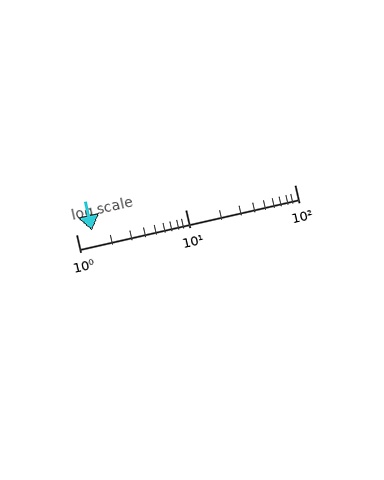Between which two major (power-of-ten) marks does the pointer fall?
The pointer is between 1 and 10.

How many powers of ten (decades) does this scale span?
The scale spans 2 decades, from 1 to 100.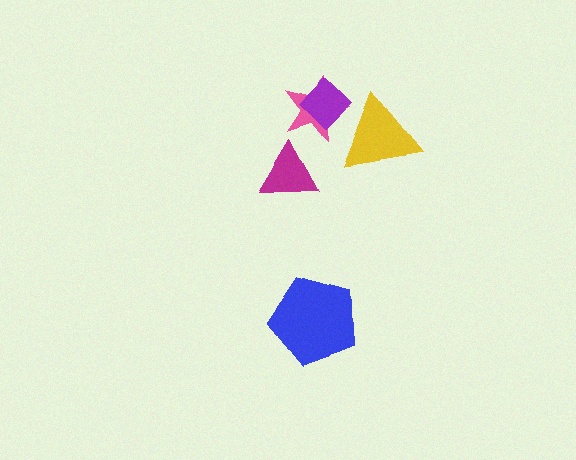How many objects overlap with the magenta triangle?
0 objects overlap with the magenta triangle.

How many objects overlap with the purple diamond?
2 objects overlap with the purple diamond.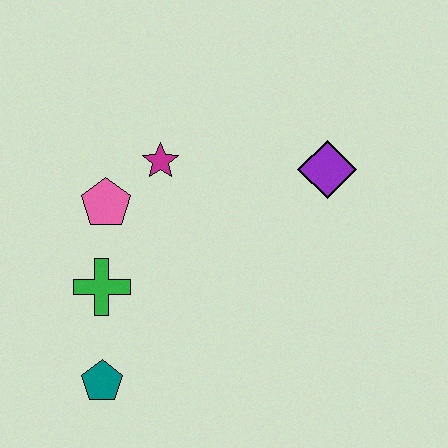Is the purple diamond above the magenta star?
No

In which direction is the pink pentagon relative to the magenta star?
The pink pentagon is to the left of the magenta star.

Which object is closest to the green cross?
The pink pentagon is closest to the green cross.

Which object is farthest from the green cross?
The purple diamond is farthest from the green cross.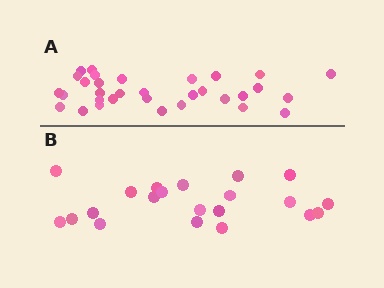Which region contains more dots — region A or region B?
Region A (the top region) has more dots.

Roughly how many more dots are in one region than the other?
Region A has roughly 12 or so more dots than region B.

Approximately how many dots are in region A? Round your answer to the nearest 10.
About 30 dots. (The exact count is 32, which rounds to 30.)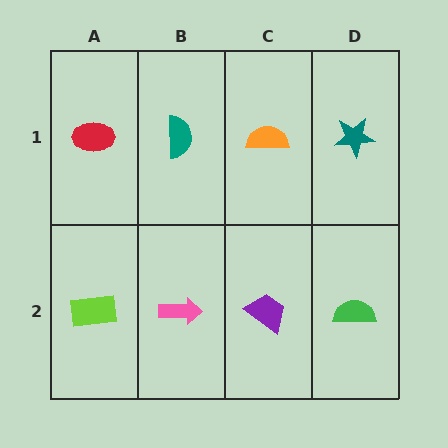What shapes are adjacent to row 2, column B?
A teal semicircle (row 1, column B), a lime rectangle (row 2, column A), a purple trapezoid (row 2, column C).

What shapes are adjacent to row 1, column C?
A purple trapezoid (row 2, column C), a teal semicircle (row 1, column B), a teal star (row 1, column D).